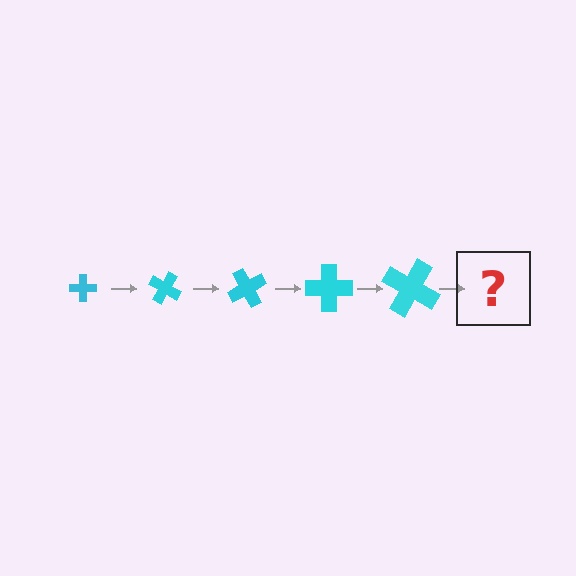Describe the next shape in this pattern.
It should be a cross, larger than the previous one and rotated 150 degrees from the start.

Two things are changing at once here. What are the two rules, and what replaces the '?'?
The two rules are that the cross grows larger each step and it rotates 30 degrees each step. The '?' should be a cross, larger than the previous one and rotated 150 degrees from the start.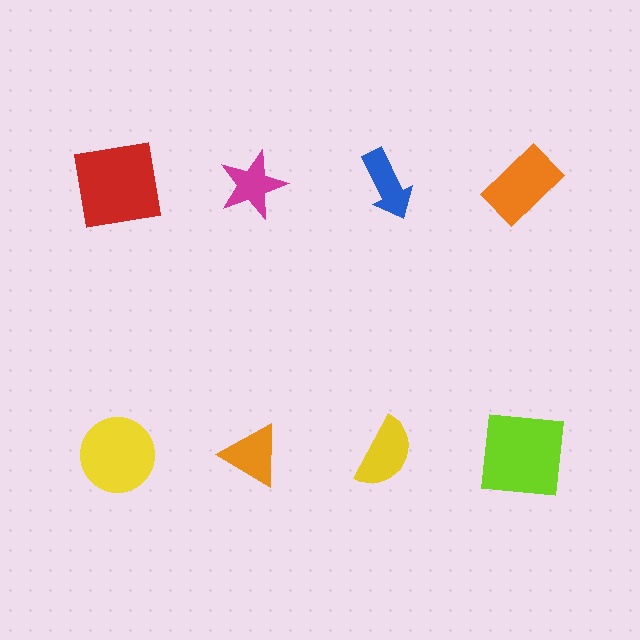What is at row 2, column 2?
An orange triangle.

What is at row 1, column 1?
A red square.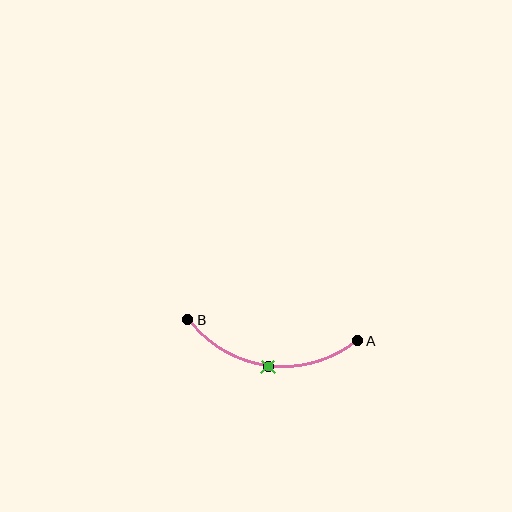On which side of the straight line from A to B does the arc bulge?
The arc bulges below the straight line connecting A and B.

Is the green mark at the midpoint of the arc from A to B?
Yes. The green mark lies on the arc at equal arc-length from both A and B — it is the arc midpoint.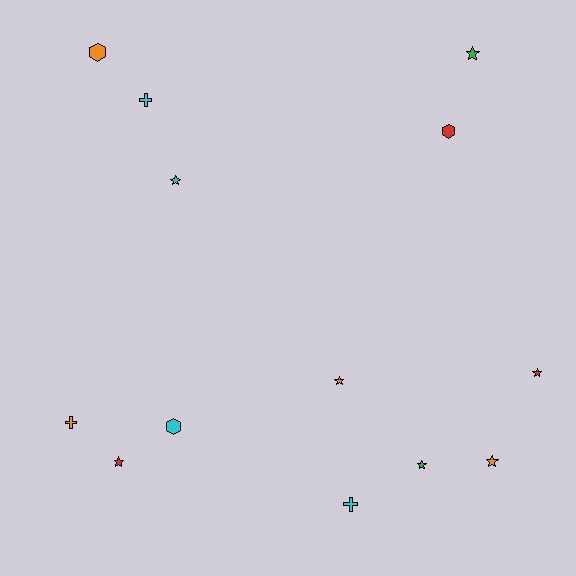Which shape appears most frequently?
Star, with 7 objects.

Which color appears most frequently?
Orange, with 4 objects.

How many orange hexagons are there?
There is 1 orange hexagon.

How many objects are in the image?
There are 13 objects.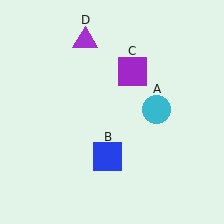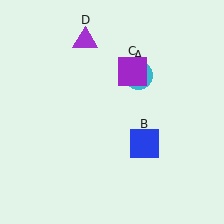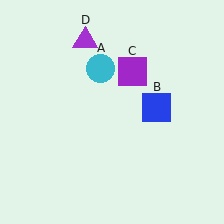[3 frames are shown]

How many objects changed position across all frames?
2 objects changed position: cyan circle (object A), blue square (object B).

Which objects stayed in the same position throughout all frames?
Purple square (object C) and purple triangle (object D) remained stationary.